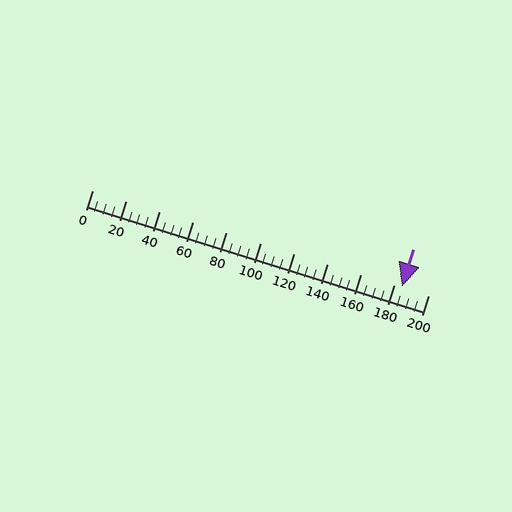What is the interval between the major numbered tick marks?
The major tick marks are spaced 20 units apart.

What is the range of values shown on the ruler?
The ruler shows values from 0 to 200.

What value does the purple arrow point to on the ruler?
The purple arrow points to approximately 184.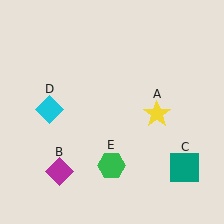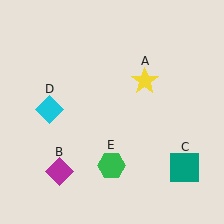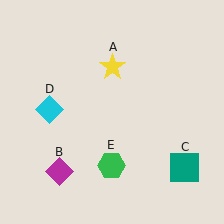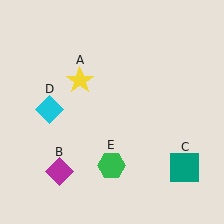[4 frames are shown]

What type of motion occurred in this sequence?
The yellow star (object A) rotated counterclockwise around the center of the scene.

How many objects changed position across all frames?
1 object changed position: yellow star (object A).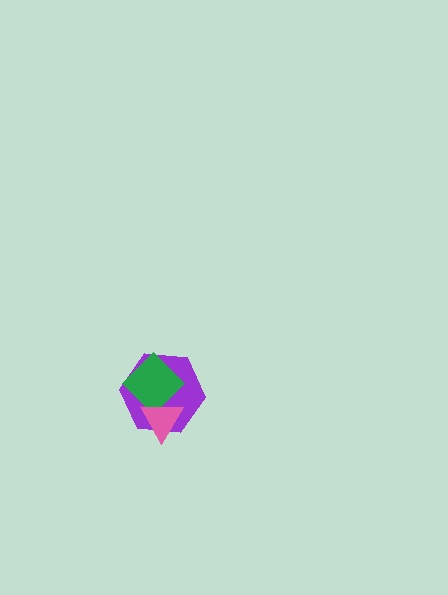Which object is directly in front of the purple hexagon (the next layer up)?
The green diamond is directly in front of the purple hexagon.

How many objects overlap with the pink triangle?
2 objects overlap with the pink triangle.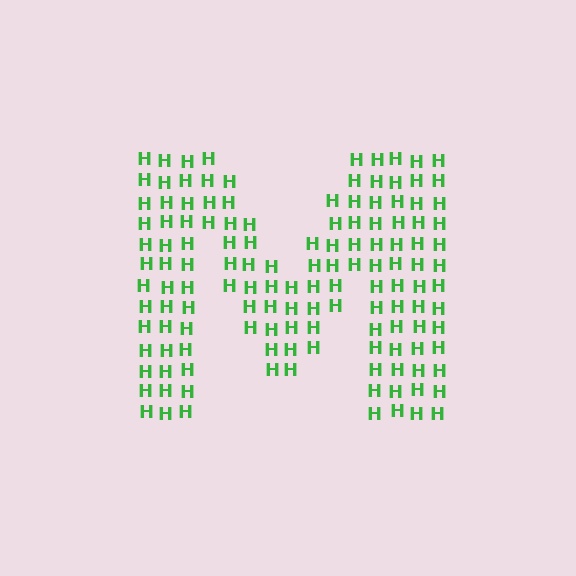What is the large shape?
The large shape is the letter M.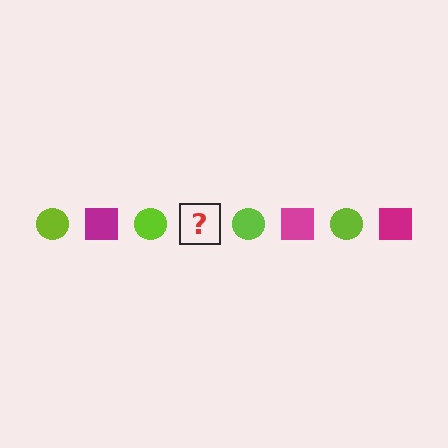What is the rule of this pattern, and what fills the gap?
The rule is that the pattern alternates between lime circle and magenta square. The gap should be filled with a magenta square.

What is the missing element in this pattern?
The missing element is a magenta square.